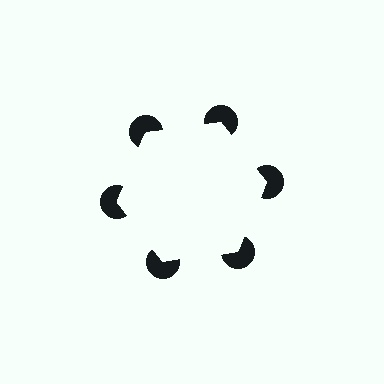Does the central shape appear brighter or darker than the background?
It typically appears slightly brighter than the background, even though no actual brightness change is drawn.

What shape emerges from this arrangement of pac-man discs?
An illusory hexagon — its edges are inferred from the aligned wedge cuts in the pac-man discs, not physically drawn.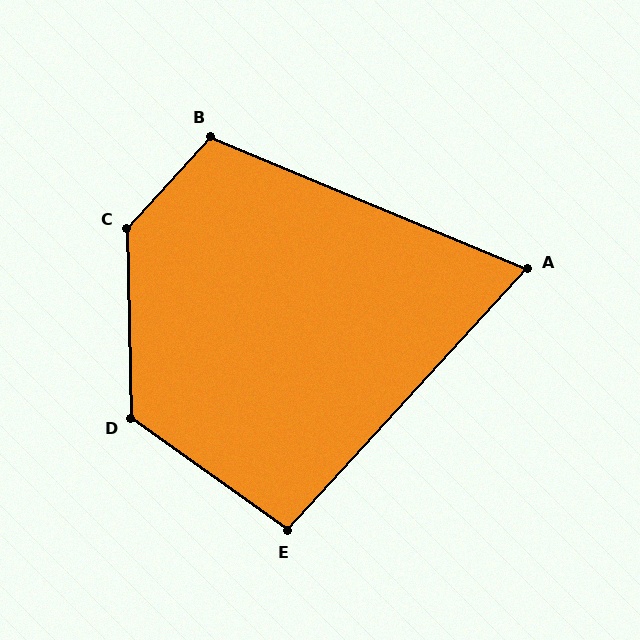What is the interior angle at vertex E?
Approximately 97 degrees (obtuse).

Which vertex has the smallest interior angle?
A, at approximately 70 degrees.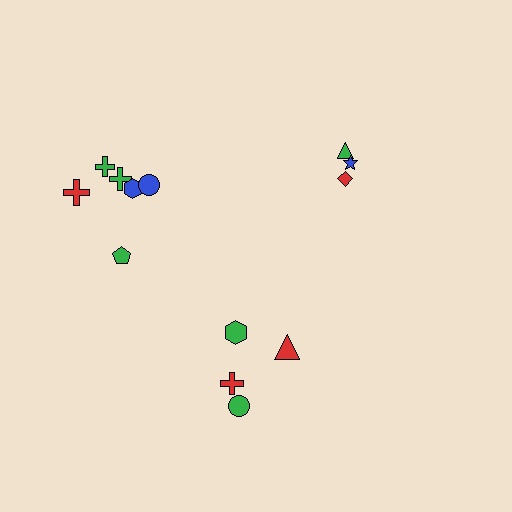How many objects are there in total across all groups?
There are 13 objects.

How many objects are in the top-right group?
There are 3 objects.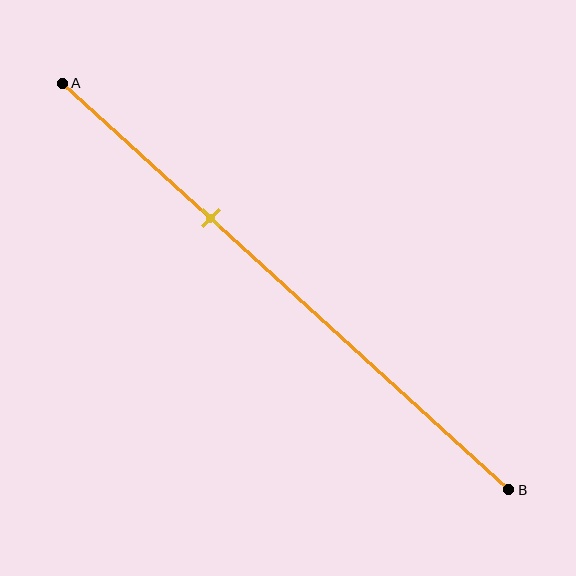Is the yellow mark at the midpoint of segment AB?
No, the mark is at about 35% from A, not at the 50% midpoint.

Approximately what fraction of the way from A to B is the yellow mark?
The yellow mark is approximately 35% of the way from A to B.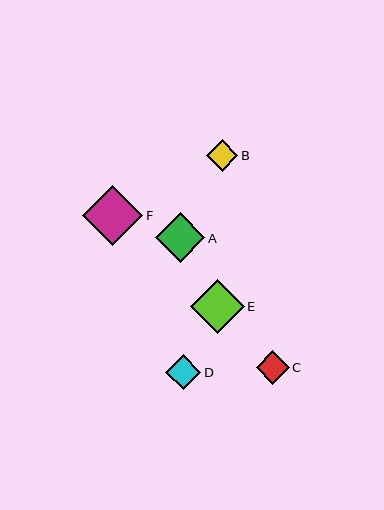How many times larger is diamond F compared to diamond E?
Diamond F is approximately 1.1 times the size of diamond E.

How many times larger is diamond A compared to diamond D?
Diamond A is approximately 1.4 times the size of diamond D.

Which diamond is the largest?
Diamond F is the largest with a size of approximately 60 pixels.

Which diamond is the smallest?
Diamond B is the smallest with a size of approximately 31 pixels.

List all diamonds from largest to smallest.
From largest to smallest: F, E, A, D, C, B.